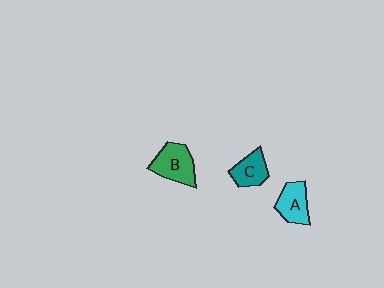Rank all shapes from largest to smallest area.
From largest to smallest: B (green), A (cyan), C (teal).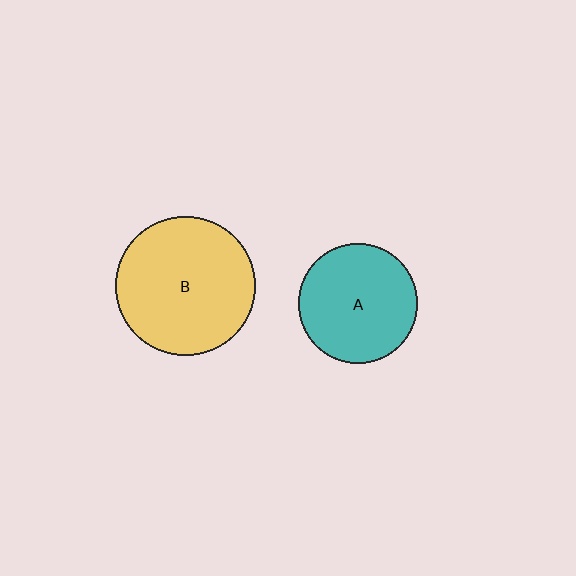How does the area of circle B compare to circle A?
Approximately 1.4 times.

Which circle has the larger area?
Circle B (yellow).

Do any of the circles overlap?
No, none of the circles overlap.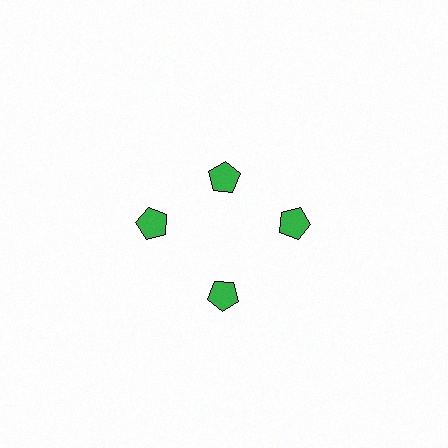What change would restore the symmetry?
The symmetry would be restored by moving it outward, back onto the ring so that all 4 pentagons sit at equal angles and equal distance from the center.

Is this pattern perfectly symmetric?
No. The 4 green pentagons are arranged in a ring, but one element near the 12 o'clock position is pulled inward toward the center, breaking the 4-fold rotational symmetry.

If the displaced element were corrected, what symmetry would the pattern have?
It would have 4-fold rotational symmetry — the pattern would map onto itself every 90 degrees.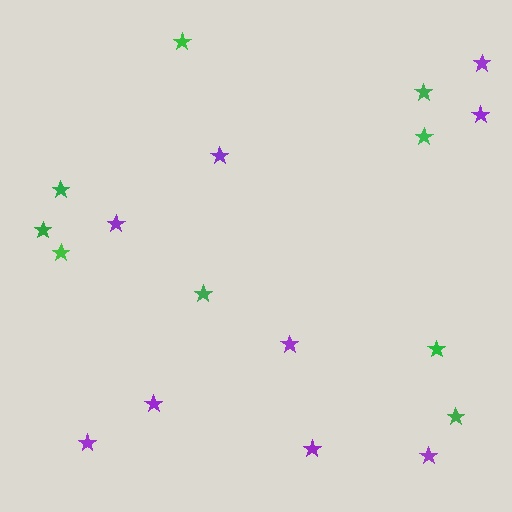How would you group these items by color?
There are 2 groups: one group of green stars (9) and one group of purple stars (9).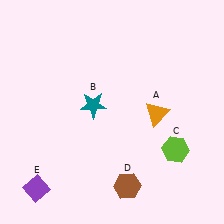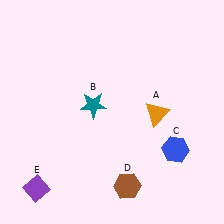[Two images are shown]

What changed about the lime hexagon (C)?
In Image 1, C is lime. In Image 2, it changed to blue.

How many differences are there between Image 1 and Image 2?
There is 1 difference between the two images.